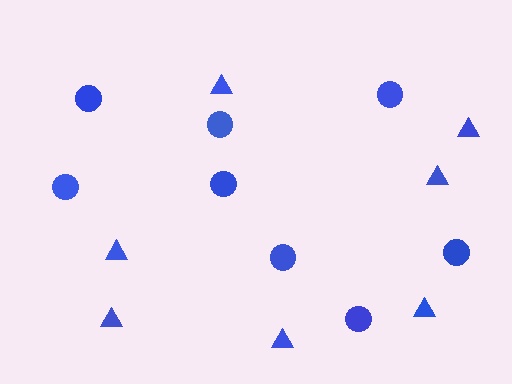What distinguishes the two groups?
There are 2 groups: one group of circles (8) and one group of triangles (7).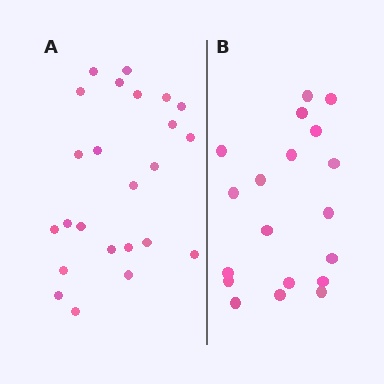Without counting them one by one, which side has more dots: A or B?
Region A (the left region) has more dots.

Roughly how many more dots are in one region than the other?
Region A has about 5 more dots than region B.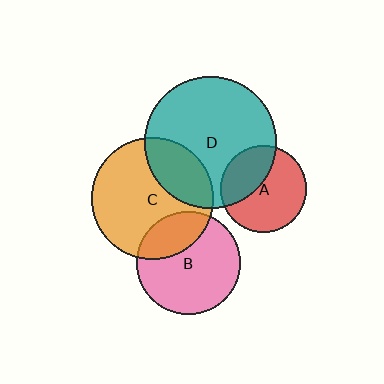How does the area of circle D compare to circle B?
Approximately 1.6 times.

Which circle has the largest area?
Circle D (teal).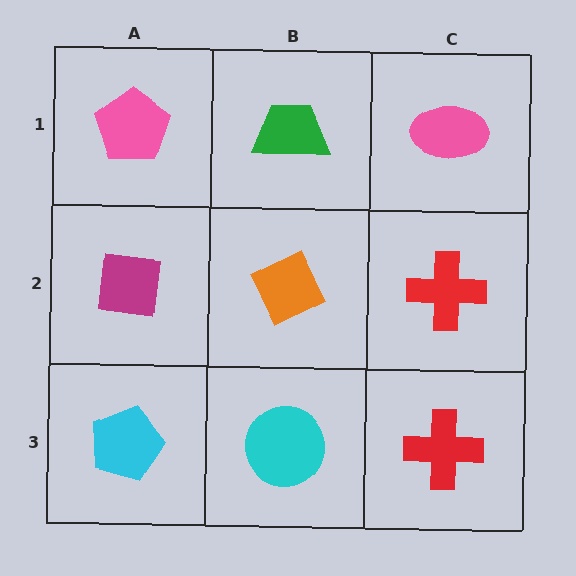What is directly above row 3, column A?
A magenta square.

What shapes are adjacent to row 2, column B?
A green trapezoid (row 1, column B), a cyan circle (row 3, column B), a magenta square (row 2, column A), a red cross (row 2, column C).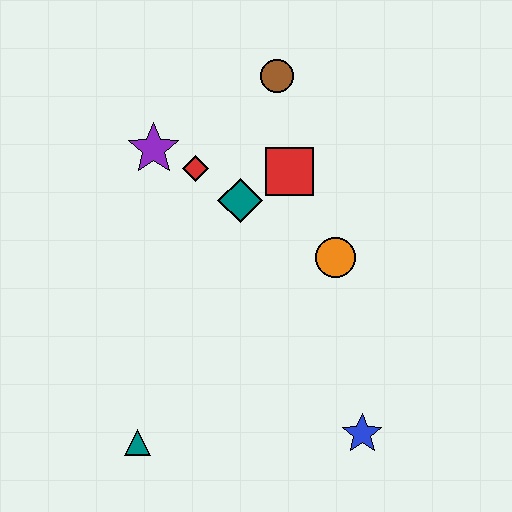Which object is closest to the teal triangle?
The blue star is closest to the teal triangle.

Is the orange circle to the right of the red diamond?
Yes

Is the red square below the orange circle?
No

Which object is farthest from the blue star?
The brown circle is farthest from the blue star.